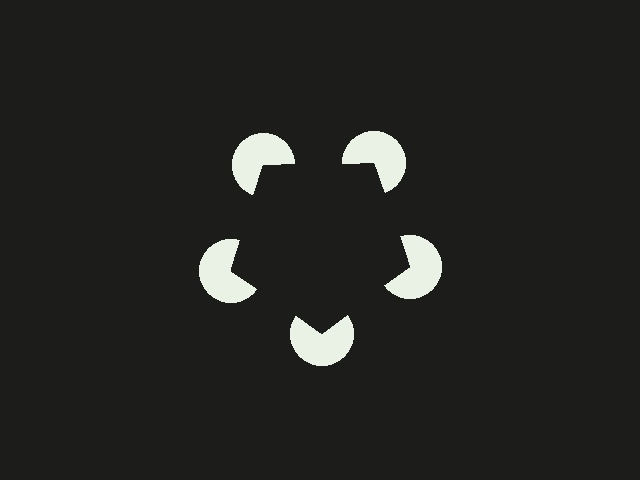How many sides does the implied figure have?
5 sides.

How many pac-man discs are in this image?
There are 5 — one at each vertex of the illusory pentagon.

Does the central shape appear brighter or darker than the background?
It typically appears slightly darker than the background, even though no actual brightness change is drawn.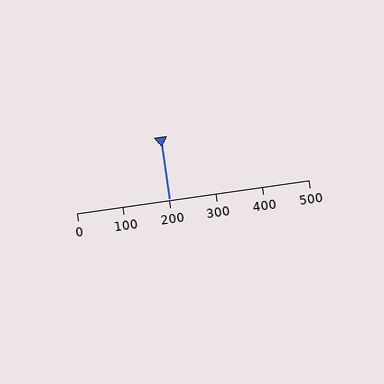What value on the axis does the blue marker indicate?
The marker indicates approximately 200.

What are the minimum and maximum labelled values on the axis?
The axis runs from 0 to 500.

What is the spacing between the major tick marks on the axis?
The major ticks are spaced 100 apart.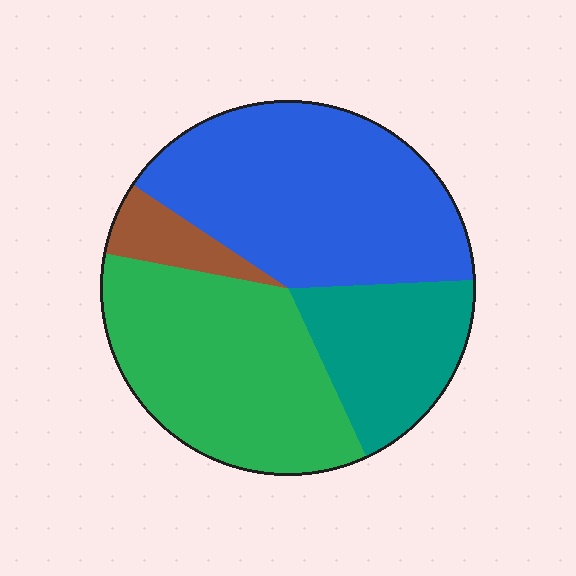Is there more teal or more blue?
Blue.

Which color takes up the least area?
Brown, at roughly 5%.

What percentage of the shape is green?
Green takes up between a third and a half of the shape.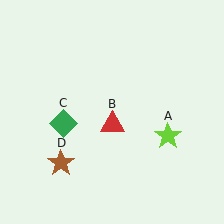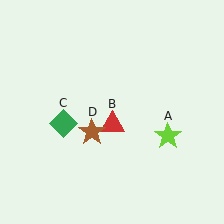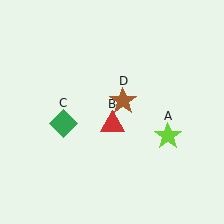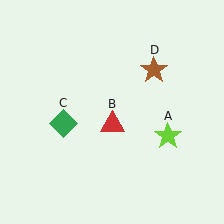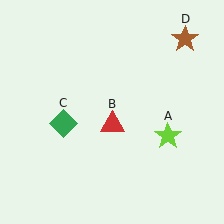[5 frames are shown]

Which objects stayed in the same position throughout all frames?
Lime star (object A) and red triangle (object B) and green diamond (object C) remained stationary.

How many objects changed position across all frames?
1 object changed position: brown star (object D).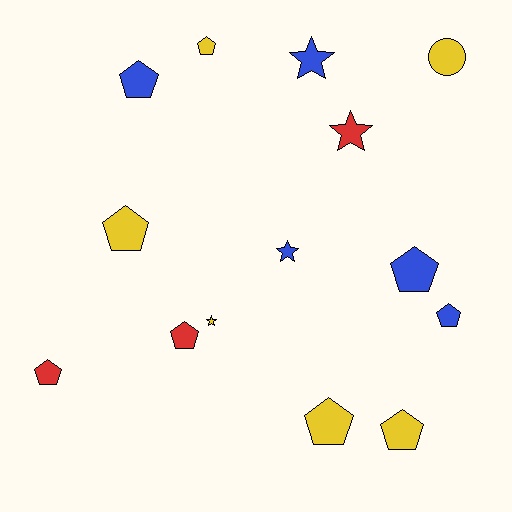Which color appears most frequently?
Yellow, with 6 objects.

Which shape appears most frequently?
Pentagon, with 9 objects.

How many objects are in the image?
There are 14 objects.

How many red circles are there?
There are no red circles.